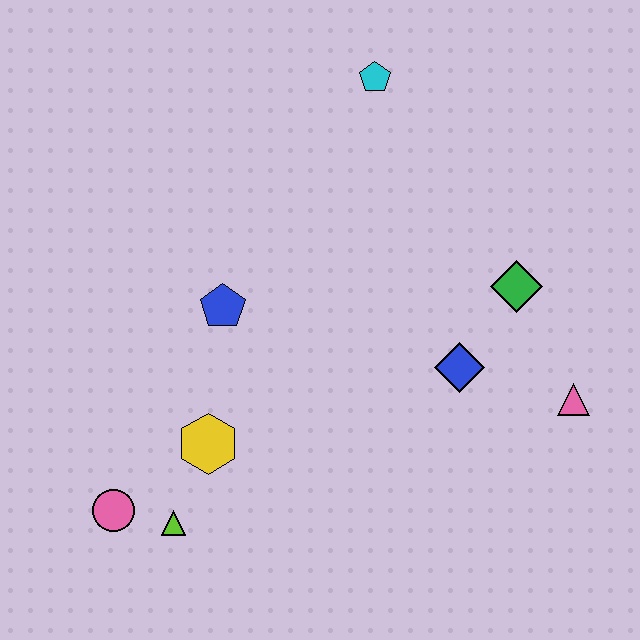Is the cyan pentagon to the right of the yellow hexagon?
Yes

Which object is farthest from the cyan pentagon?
The pink circle is farthest from the cyan pentagon.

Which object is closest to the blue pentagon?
The yellow hexagon is closest to the blue pentagon.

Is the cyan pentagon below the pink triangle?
No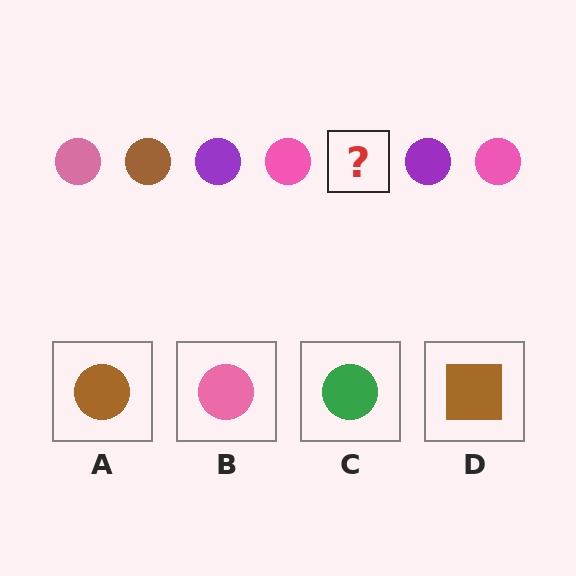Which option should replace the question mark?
Option A.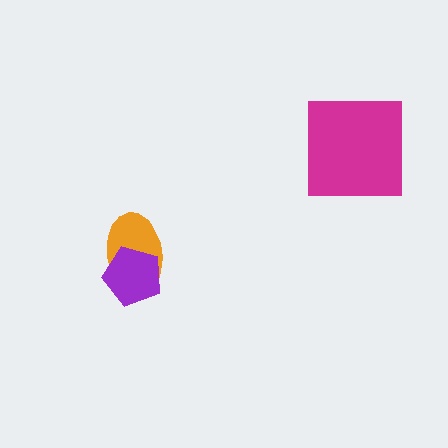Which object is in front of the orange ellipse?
The purple pentagon is in front of the orange ellipse.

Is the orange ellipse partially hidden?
Yes, it is partially covered by another shape.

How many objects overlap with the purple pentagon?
1 object overlaps with the purple pentagon.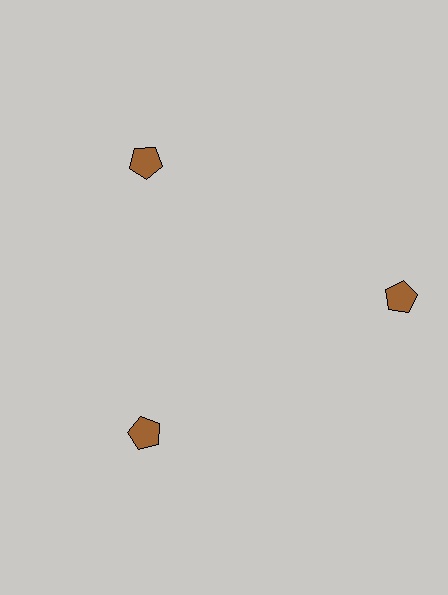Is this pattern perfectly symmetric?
No. The 3 brown pentagons are arranged in a ring, but one element near the 3 o'clock position is pushed outward from the center, breaking the 3-fold rotational symmetry.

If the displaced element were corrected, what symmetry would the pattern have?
It would have 3-fold rotational symmetry — the pattern would map onto itself every 120 degrees.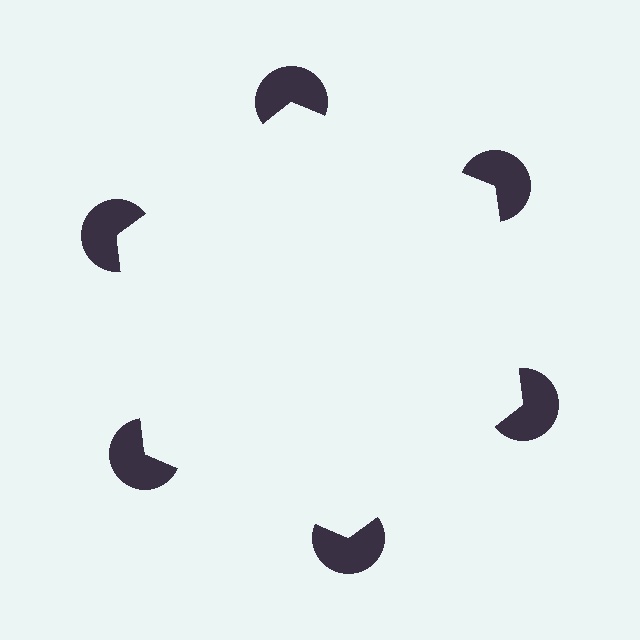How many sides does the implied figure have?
6 sides.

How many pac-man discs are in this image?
There are 6 — one at each vertex of the illusory hexagon.